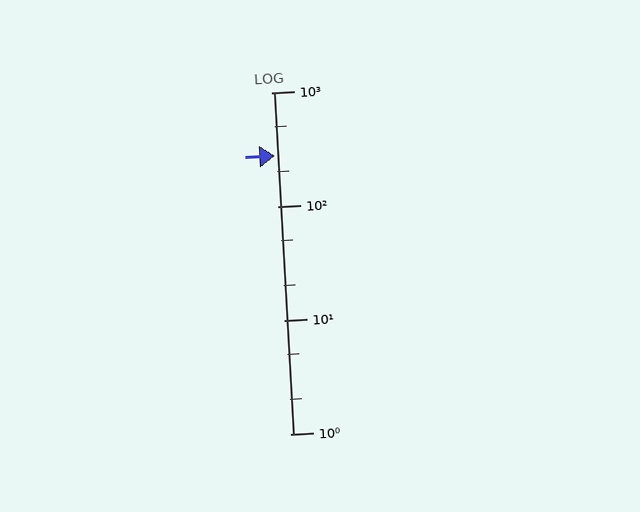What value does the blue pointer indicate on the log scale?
The pointer indicates approximately 280.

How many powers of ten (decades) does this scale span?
The scale spans 3 decades, from 1 to 1000.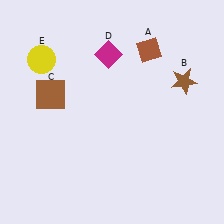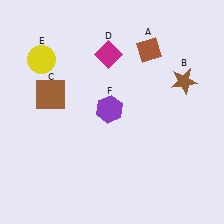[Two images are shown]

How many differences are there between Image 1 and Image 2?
There is 1 difference between the two images.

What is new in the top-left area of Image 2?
A purple hexagon (F) was added in the top-left area of Image 2.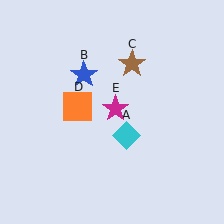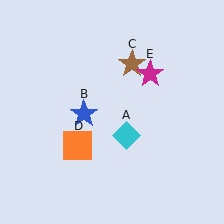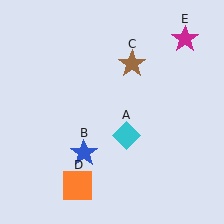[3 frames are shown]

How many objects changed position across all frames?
3 objects changed position: blue star (object B), orange square (object D), magenta star (object E).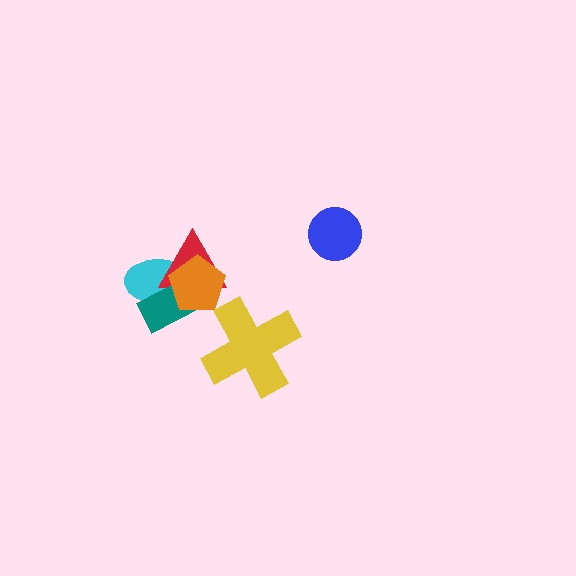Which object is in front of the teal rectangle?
The orange pentagon is in front of the teal rectangle.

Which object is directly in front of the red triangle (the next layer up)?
The teal rectangle is directly in front of the red triangle.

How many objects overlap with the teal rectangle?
3 objects overlap with the teal rectangle.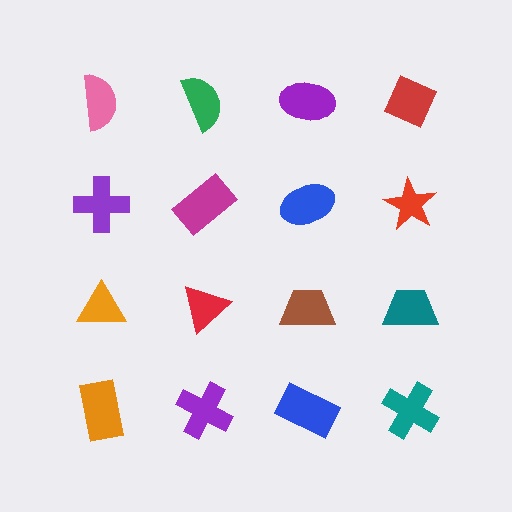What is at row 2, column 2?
A magenta rectangle.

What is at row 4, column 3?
A blue rectangle.